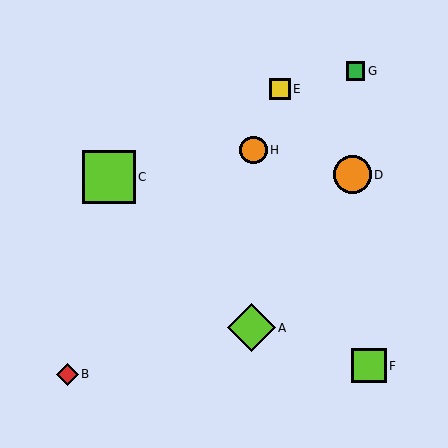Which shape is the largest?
The lime square (labeled C) is the largest.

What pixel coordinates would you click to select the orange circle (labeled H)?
Click at (253, 150) to select the orange circle H.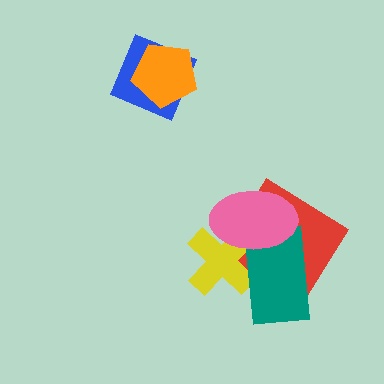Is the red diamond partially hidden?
Yes, it is partially covered by another shape.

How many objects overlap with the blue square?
1 object overlaps with the blue square.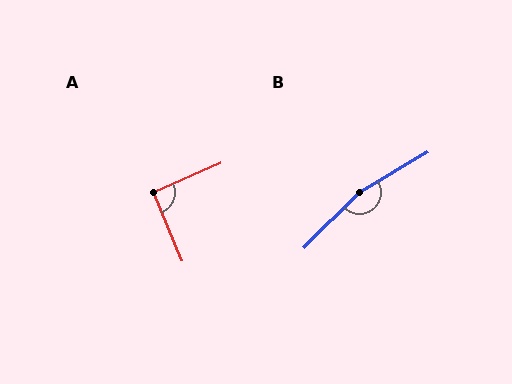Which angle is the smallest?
A, at approximately 91 degrees.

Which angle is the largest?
B, at approximately 165 degrees.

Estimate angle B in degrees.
Approximately 165 degrees.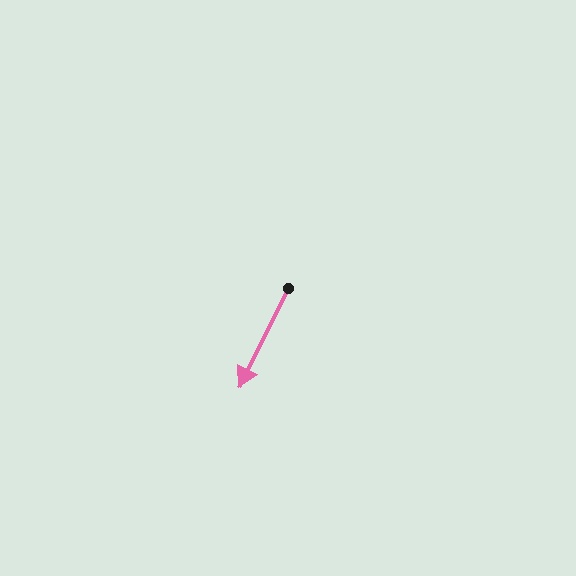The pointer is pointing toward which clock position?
Roughly 7 o'clock.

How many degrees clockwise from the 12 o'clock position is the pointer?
Approximately 206 degrees.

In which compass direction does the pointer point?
Southwest.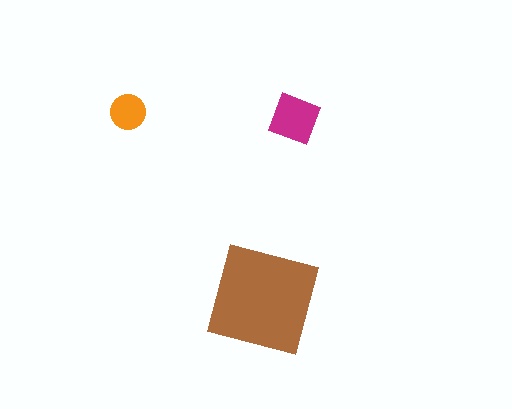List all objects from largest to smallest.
The brown square, the magenta square, the orange circle.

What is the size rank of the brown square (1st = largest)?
1st.